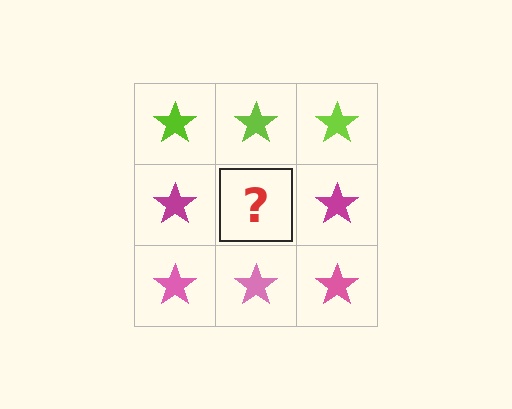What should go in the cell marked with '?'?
The missing cell should contain a magenta star.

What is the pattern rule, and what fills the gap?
The rule is that each row has a consistent color. The gap should be filled with a magenta star.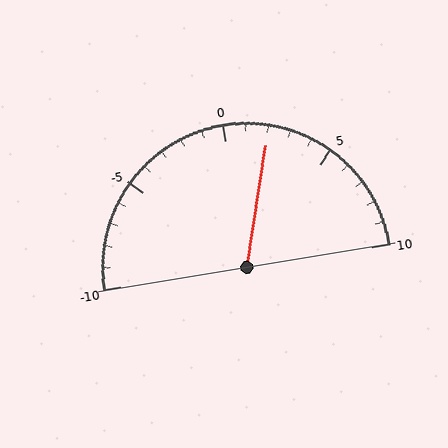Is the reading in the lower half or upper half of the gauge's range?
The reading is in the upper half of the range (-10 to 10).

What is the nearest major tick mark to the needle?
The nearest major tick mark is 0.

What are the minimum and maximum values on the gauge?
The gauge ranges from -10 to 10.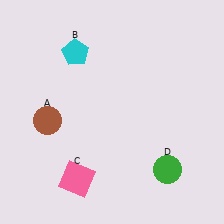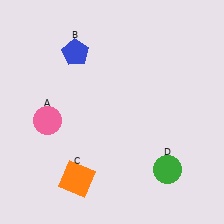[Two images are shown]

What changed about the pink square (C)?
In Image 1, C is pink. In Image 2, it changed to orange.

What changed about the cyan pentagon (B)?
In Image 1, B is cyan. In Image 2, it changed to blue.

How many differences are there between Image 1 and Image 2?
There are 3 differences between the two images.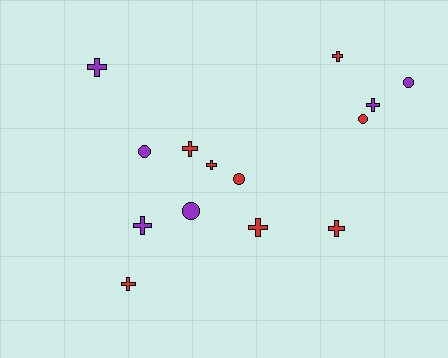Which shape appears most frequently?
Cross, with 9 objects.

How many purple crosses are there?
There are 3 purple crosses.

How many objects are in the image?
There are 14 objects.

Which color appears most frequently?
Red, with 8 objects.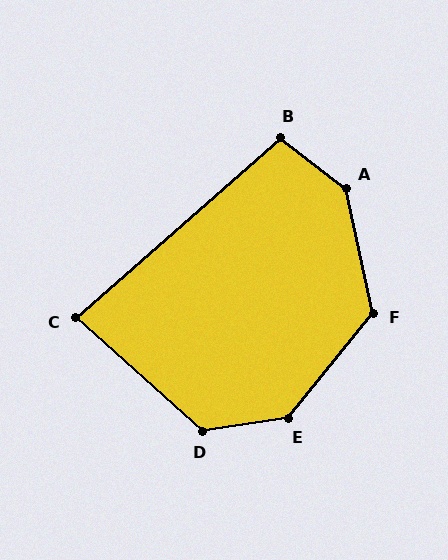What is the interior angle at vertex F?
Approximately 129 degrees (obtuse).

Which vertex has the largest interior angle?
A, at approximately 139 degrees.